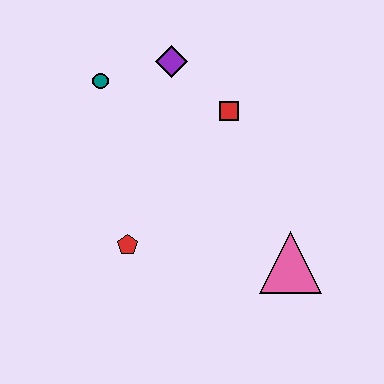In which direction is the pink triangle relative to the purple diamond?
The pink triangle is below the purple diamond.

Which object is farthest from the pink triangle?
The teal circle is farthest from the pink triangle.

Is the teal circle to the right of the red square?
No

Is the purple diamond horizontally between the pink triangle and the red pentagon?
Yes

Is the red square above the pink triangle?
Yes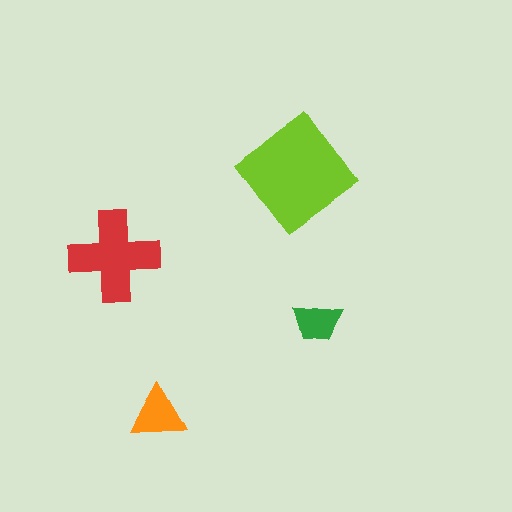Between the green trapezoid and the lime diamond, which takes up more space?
The lime diamond.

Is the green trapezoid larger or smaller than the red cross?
Smaller.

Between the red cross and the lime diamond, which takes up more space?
The lime diamond.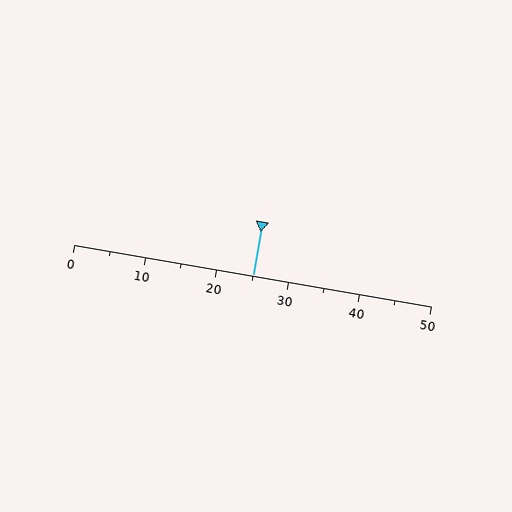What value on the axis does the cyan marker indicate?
The marker indicates approximately 25.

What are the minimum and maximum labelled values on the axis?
The axis runs from 0 to 50.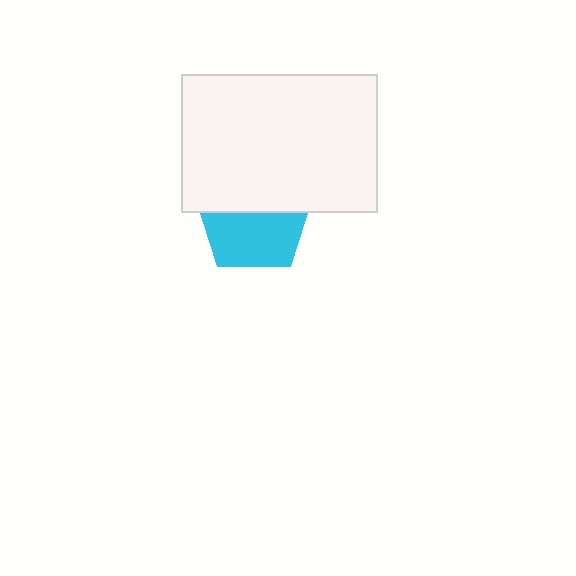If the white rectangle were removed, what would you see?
You would see the complete cyan pentagon.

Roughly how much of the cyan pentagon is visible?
About half of it is visible (roughly 53%).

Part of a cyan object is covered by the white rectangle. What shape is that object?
It is a pentagon.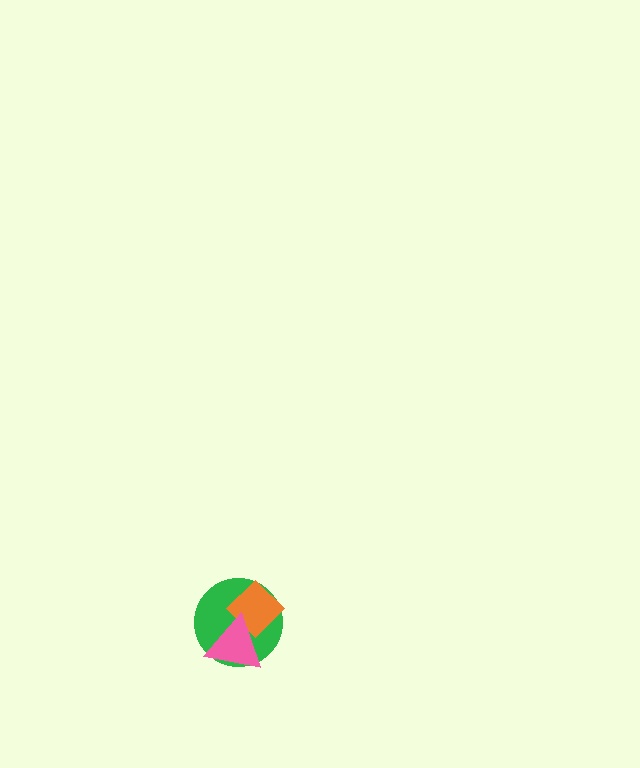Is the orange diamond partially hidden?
Yes, it is partially covered by another shape.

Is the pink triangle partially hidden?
No, no other shape covers it.